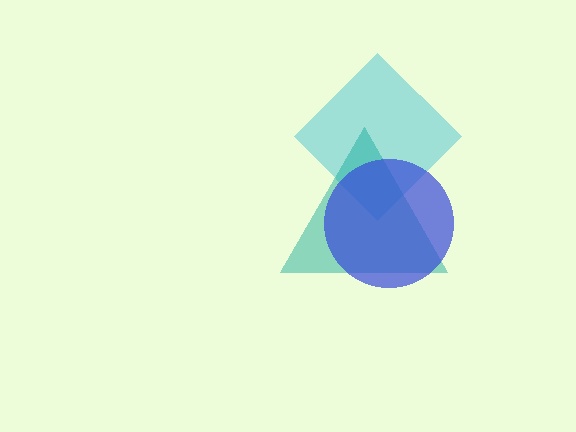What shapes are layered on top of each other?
The layered shapes are: a cyan diamond, a teal triangle, a blue circle.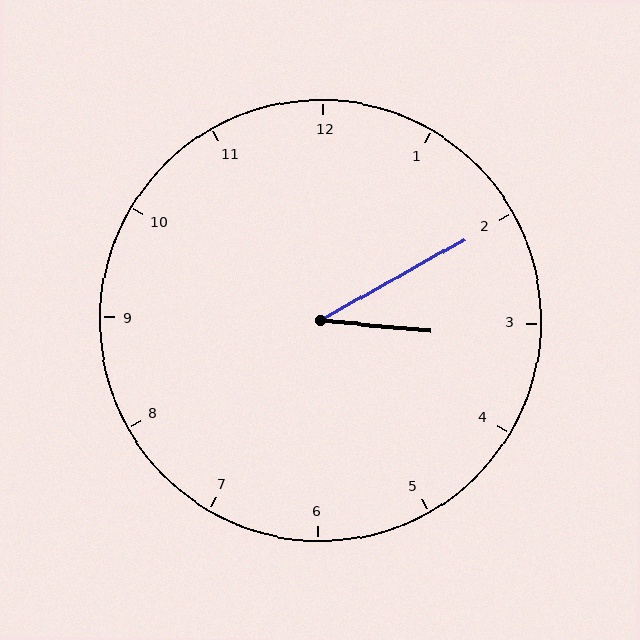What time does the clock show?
3:10.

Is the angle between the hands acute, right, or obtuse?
It is acute.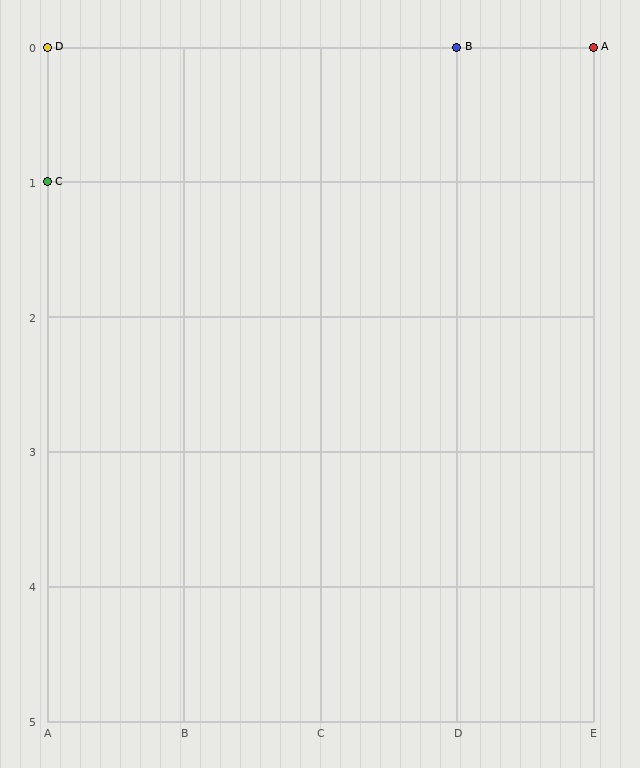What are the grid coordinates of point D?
Point D is at grid coordinates (A, 0).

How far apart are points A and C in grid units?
Points A and C are 4 columns and 1 row apart (about 4.1 grid units diagonally).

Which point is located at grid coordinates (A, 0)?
Point D is at (A, 0).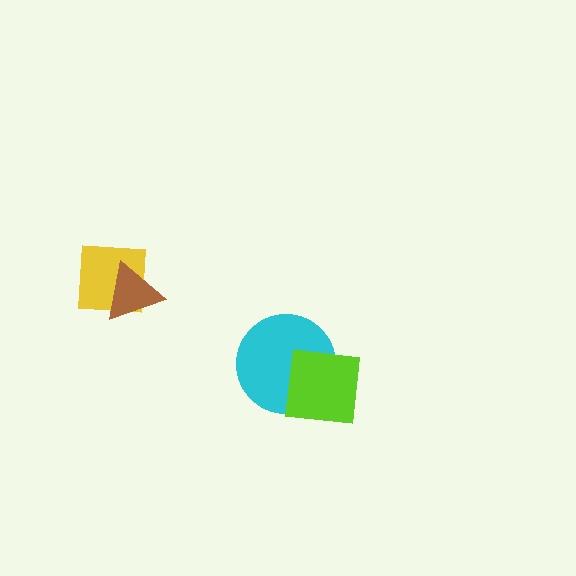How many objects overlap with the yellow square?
1 object overlaps with the yellow square.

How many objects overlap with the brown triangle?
1 object overlaps with the brown triangle.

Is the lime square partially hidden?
No, no other shape covers it.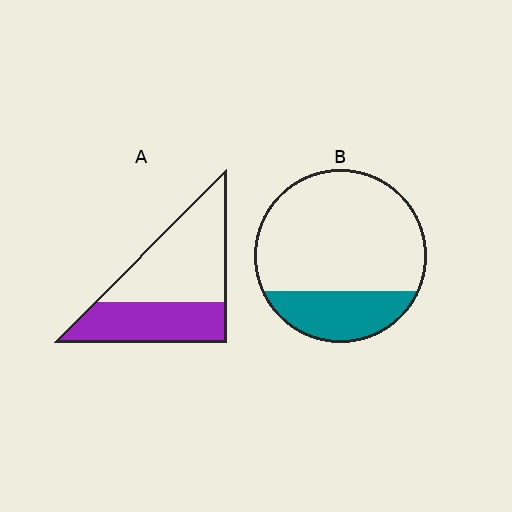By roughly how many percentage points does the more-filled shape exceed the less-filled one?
By roughly 15 percentage points (A over B).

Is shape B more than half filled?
No.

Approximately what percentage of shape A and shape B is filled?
A is approximately 40% and B is approximately 25%.